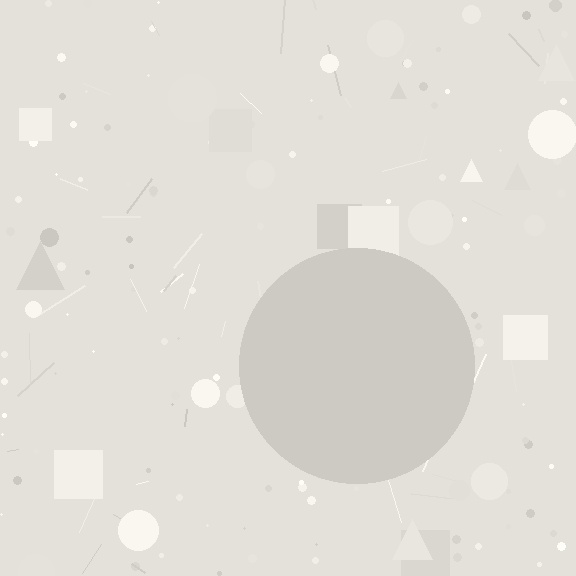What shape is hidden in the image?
A circle is hidden in the image.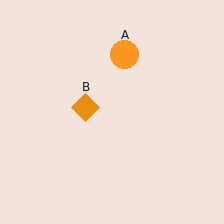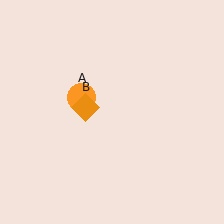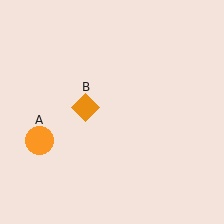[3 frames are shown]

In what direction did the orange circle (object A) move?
The orange circle (object A) moved down and to the left.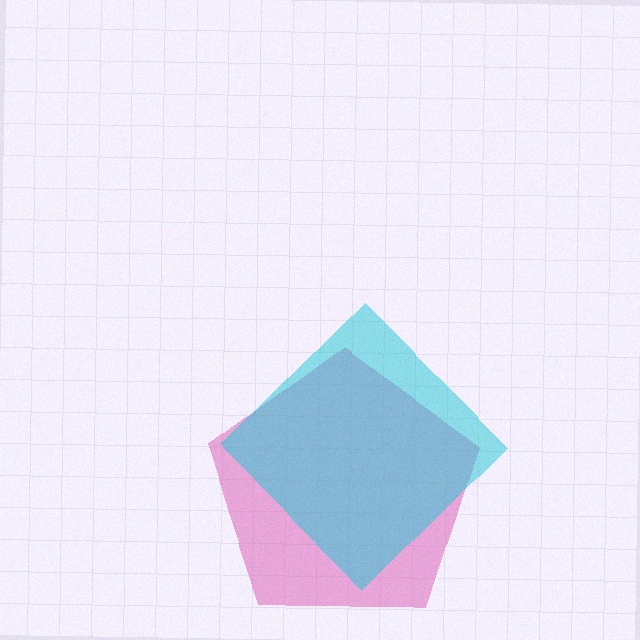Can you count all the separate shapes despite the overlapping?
Yes, there are 2 separate shapes.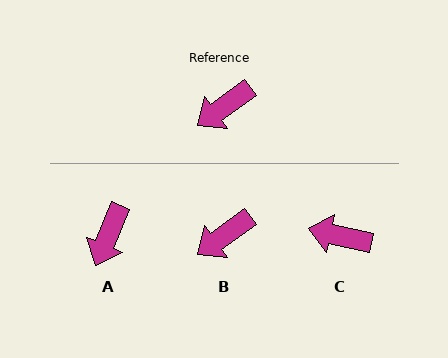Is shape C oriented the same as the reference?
No, it is off by about 49 degrees.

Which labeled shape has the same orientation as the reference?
B.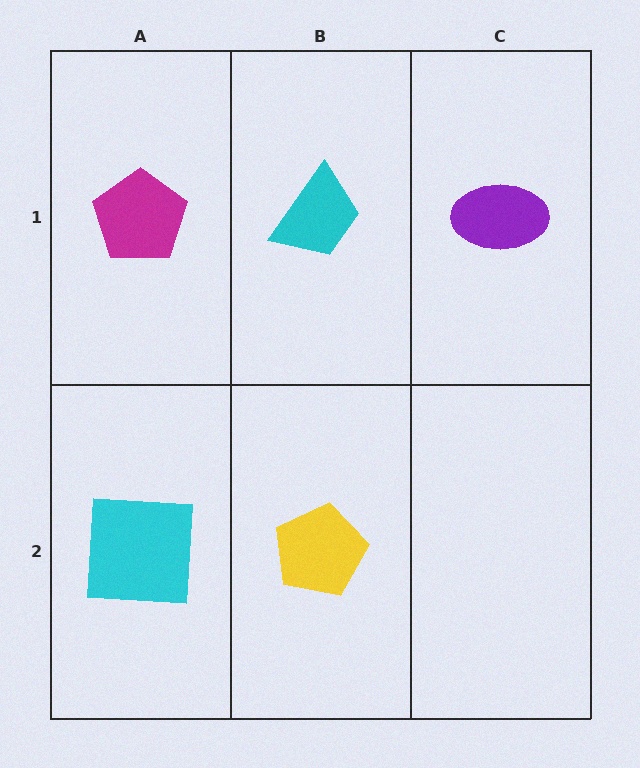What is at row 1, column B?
A cyan trapezoid.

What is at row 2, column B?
A yellow pentagon.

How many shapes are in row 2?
2 shapes.